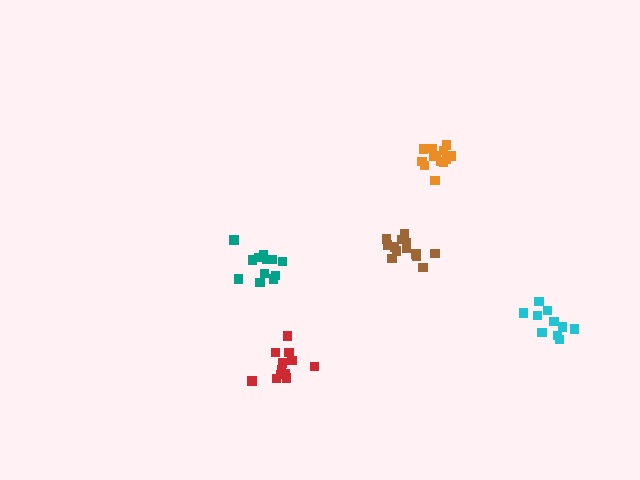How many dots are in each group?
Group 1: 13 dots, Group 2: 12 dots, Group 3: 10 dots, Group 4: 12 dots, Group 5: 13 dots (60 total).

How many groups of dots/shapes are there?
There are 5 groups.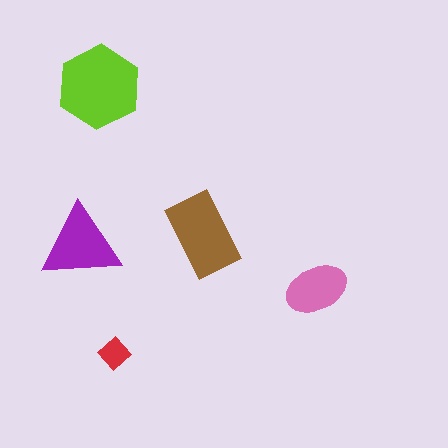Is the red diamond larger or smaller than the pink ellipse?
Smaller.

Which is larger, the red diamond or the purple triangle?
The purple triangle.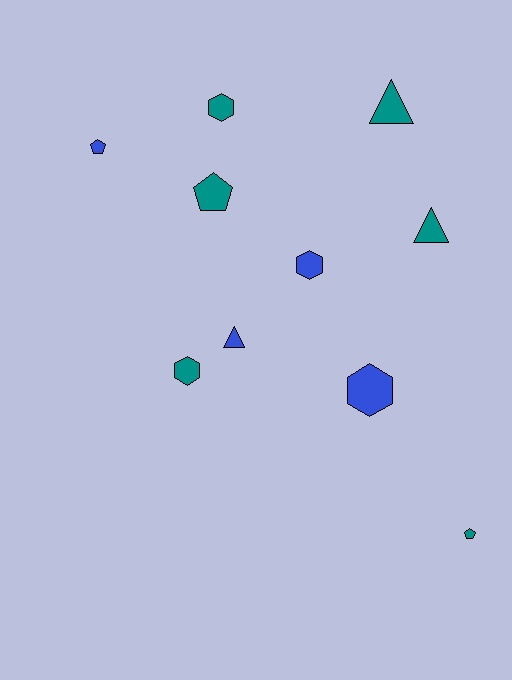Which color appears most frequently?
Teal, with 6 objects.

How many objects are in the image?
There are 10 objects.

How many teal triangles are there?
There are 2 teal triangles.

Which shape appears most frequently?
Hexagon, with 4 objects.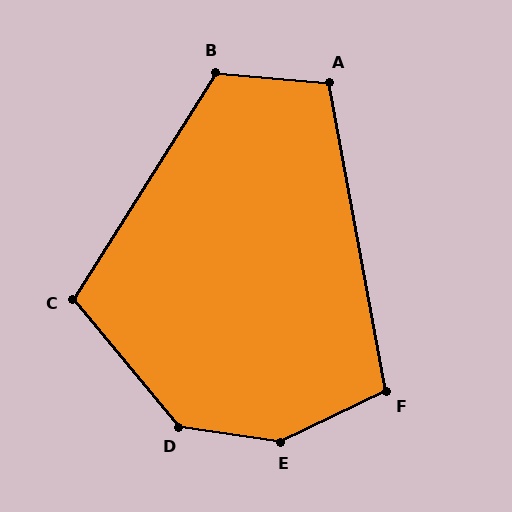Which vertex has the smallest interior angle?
F, at approximately 105 degrees.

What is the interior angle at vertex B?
Approximately 117 degrees (obtuse).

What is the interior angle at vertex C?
Approximately 108 degrees (obtuse).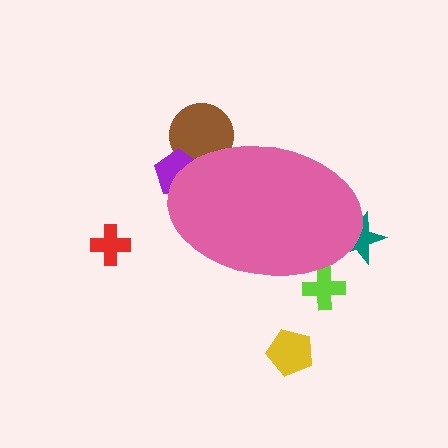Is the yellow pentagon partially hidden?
No, the yellow pentagon is fully visible.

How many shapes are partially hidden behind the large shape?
4 shapes are partially hidden.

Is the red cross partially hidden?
No, the red cross is fully visible.